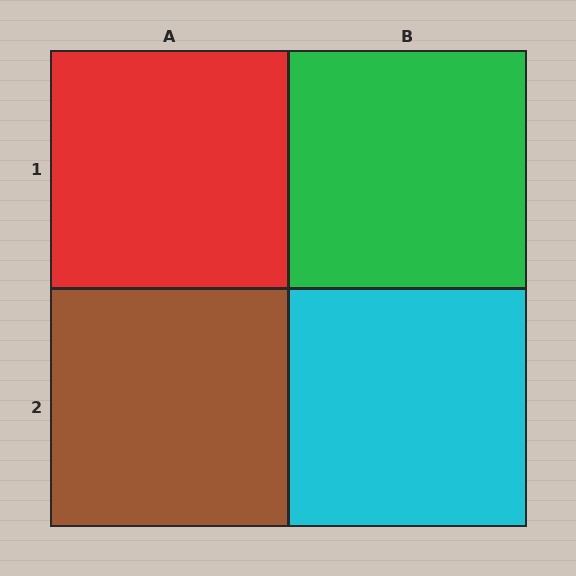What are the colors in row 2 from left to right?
Brown, cyan.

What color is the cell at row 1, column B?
Green.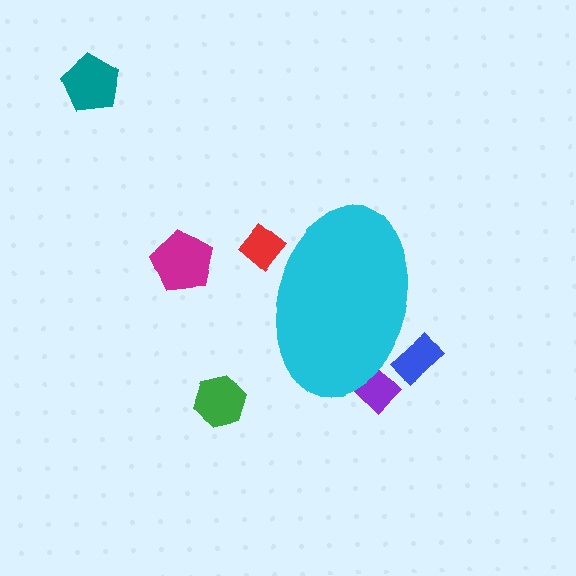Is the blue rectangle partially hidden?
Yes, the blue rectangle is partially hidden behind the cyan ellipse.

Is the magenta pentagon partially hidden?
No, the magenta pentagon is fully visible.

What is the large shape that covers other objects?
A cyan ellipse.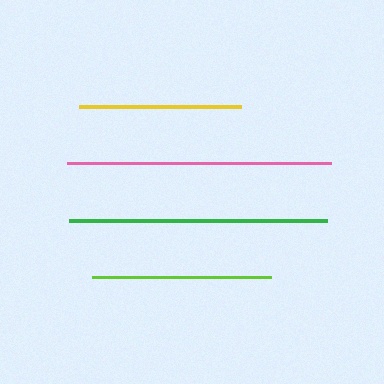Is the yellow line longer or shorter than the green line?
The green line is longer than the yellow line.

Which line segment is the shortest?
The yellow line is the shortest at approximately 162 pixels.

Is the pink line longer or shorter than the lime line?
The pink line is longer than the lime line.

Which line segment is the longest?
The pink line is the longest at approximately 264 pixels.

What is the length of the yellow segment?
The yellow segment is approximately 162 pixels long.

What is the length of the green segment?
The green segment is approximately 258 pixels long.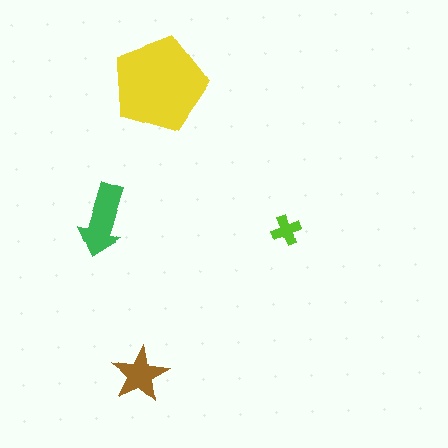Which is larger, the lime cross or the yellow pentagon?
The yellow pentagon.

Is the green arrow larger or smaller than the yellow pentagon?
Smaller.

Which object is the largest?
The yellow pentagon.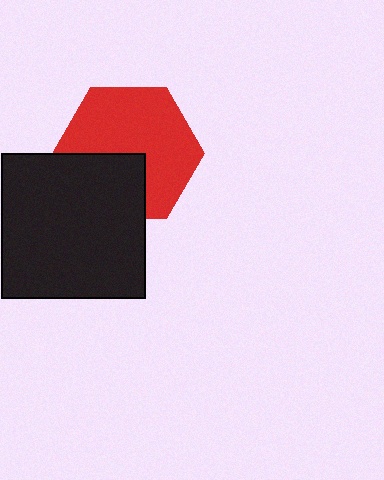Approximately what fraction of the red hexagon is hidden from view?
Roughly 32% of the red hexagon is hidden behind the black square.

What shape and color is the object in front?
The object in front is a black square.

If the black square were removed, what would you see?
You would see the complete red hexagon.